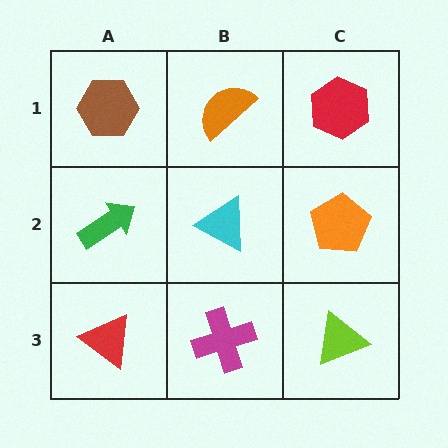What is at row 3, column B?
A magenta cross.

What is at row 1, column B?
An orange semicircle.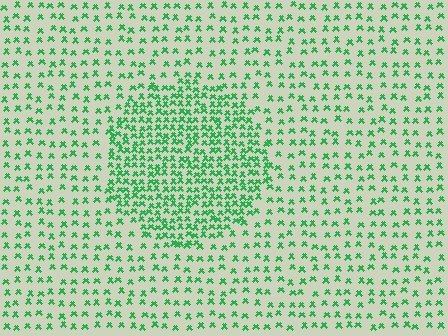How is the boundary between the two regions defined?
The boundary is defined by a change in element density (approximately 2.2x ratio). All elements are the same color, size, and shape.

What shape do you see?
I see a circle.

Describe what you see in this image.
The image contains small green elements arranged at two different densities. A circle-shaped region is visible where the elements are more densely packed than the surrounding area.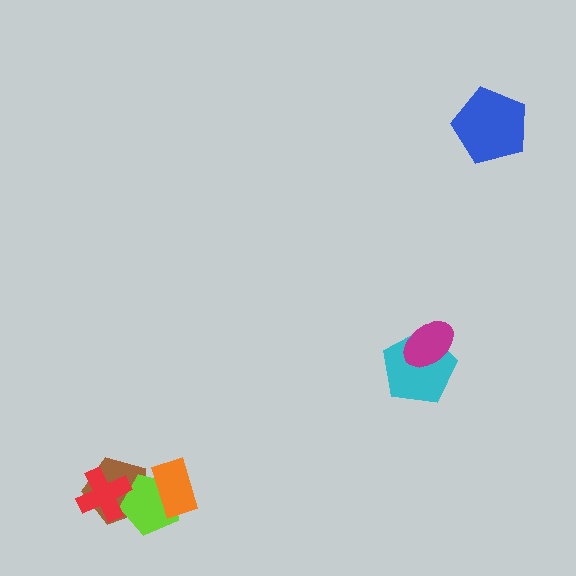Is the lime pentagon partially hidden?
Yes, it is partially covered by another shape.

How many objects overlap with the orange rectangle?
1 object overlaps with the orange rectangle.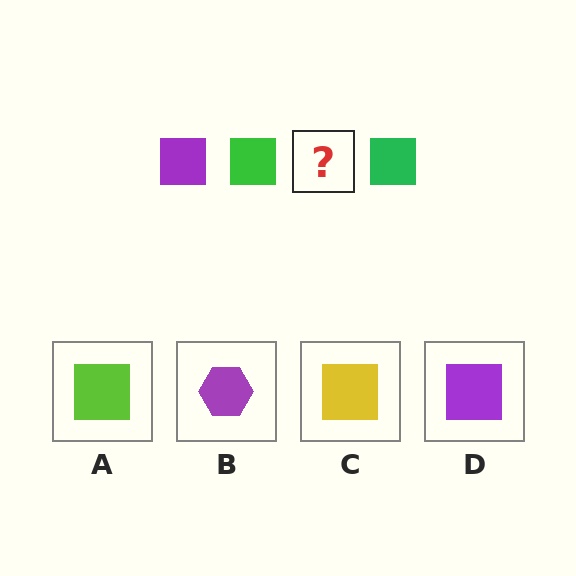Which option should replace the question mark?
Option D.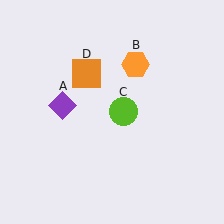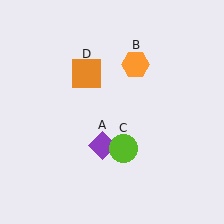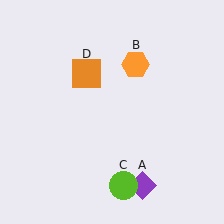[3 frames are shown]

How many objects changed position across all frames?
2 objects changed position: purple diamond (object A), lime circle (object C).